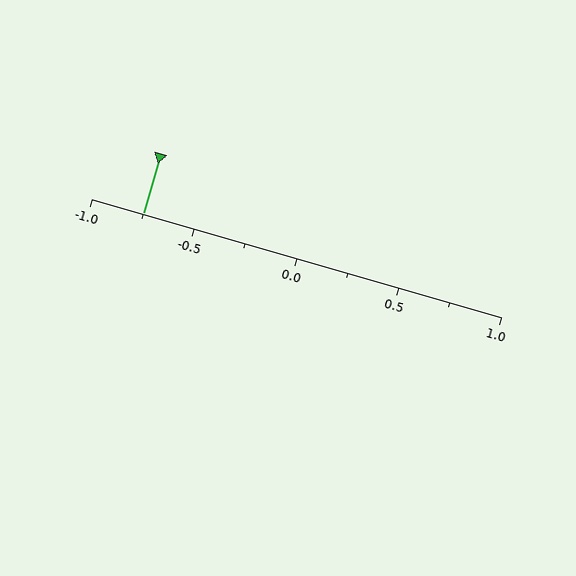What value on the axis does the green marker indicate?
The marker indicates approximately -0.75.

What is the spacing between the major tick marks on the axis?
The major ticks are spaced 0.5 apart.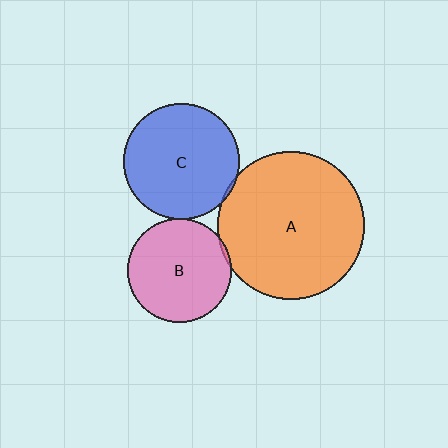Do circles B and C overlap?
Yes.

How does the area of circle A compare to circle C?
Approximately 1.6 times.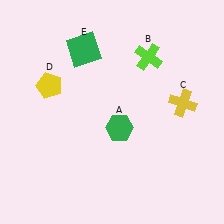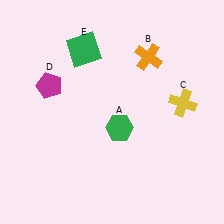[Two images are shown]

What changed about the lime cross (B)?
In Image 1, B is lime. In Image 2, it changed to orange.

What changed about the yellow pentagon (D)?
In Image 1, D is yellow. In Image 2, it changed to magenta.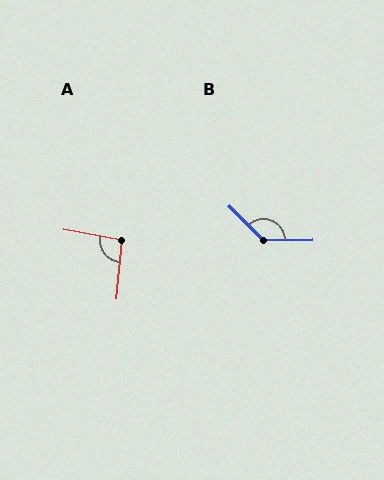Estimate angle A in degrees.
Approximately 95 degrees.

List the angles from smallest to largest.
A (95°), B (134°).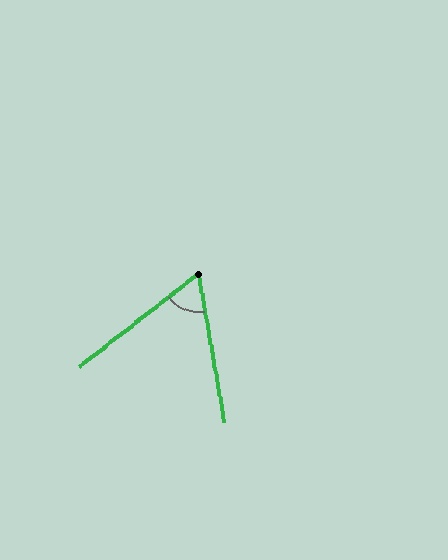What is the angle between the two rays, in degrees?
Approximately 62 degrees.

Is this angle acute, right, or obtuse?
It is acute.